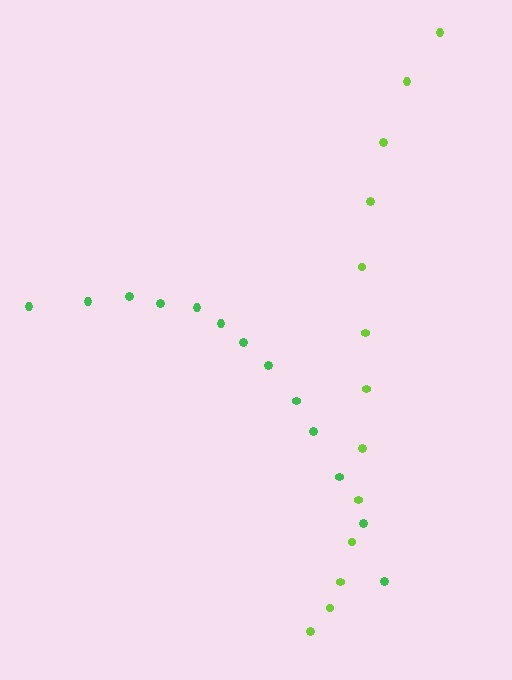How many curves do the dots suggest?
There are 2 distinct paths.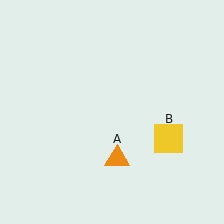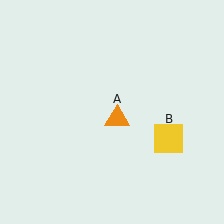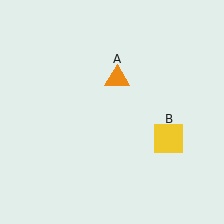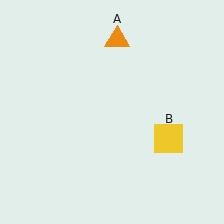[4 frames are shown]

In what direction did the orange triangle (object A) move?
The orange triangle (object A) moved up.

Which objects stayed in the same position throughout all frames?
Yellow square (object B) remained stationary.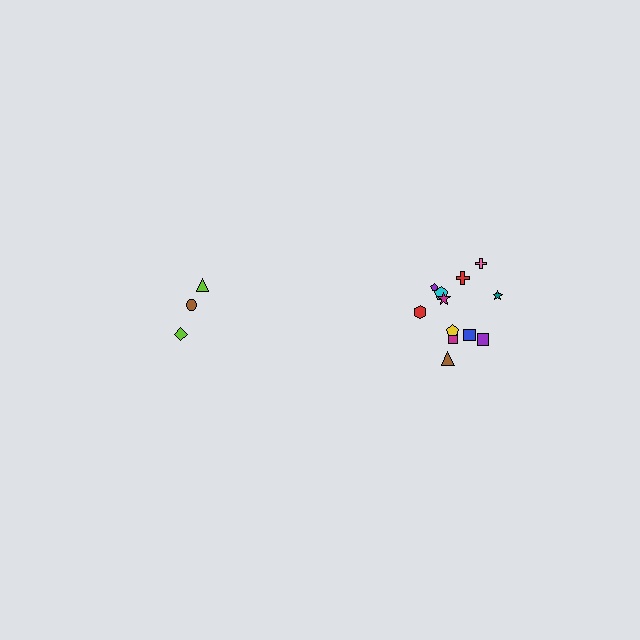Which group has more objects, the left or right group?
The right group.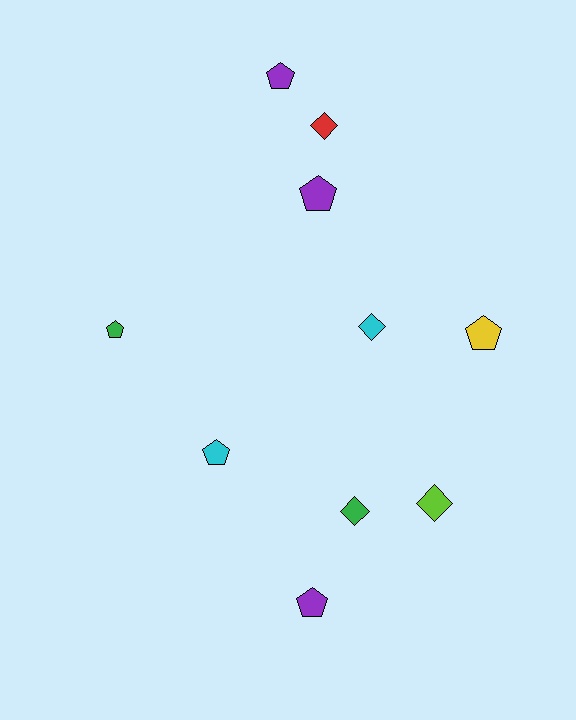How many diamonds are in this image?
There are 4 diamonds.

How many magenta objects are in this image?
There are no magenta objects.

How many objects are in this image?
There are 10 objects.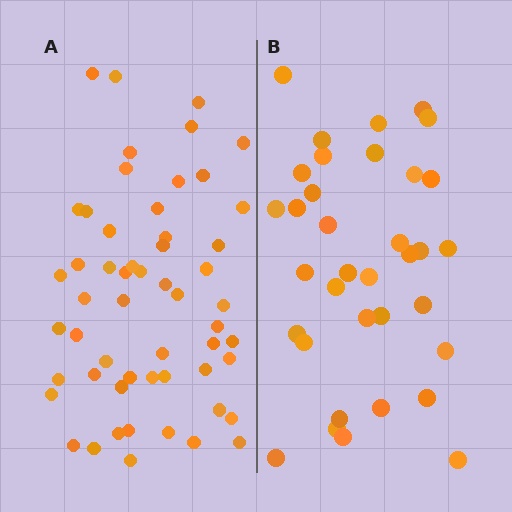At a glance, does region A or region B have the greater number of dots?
Region A (the left region) has more dots.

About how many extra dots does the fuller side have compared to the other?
Region A has approximately 20 more dots than region B.